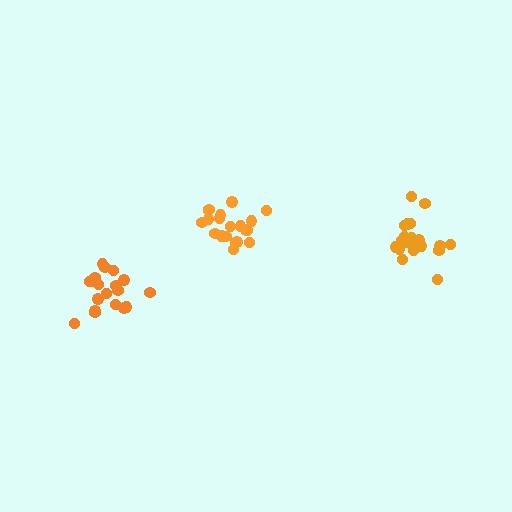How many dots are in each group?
Group 1: 20 dots, Group 2: 20 dots, Group 3: 19 dots (59 total).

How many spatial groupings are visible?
There are 3 spatial groupings.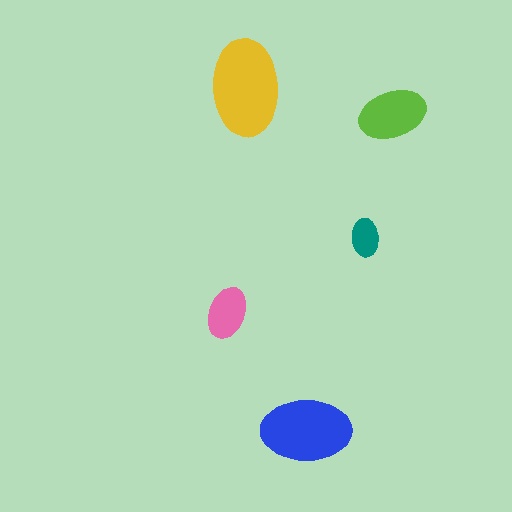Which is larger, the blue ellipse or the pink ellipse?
The blue one.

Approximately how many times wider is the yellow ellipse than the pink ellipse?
About 2 times wider.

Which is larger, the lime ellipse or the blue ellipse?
The blue one.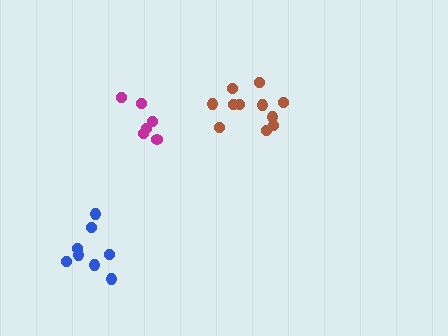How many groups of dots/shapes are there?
There are 3 groups.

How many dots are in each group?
Group 1: 6 dots, Group 2: 11 dots, Group 3: 8 dots (25 total).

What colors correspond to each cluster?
The clusters are colored: magenta, brown, blue.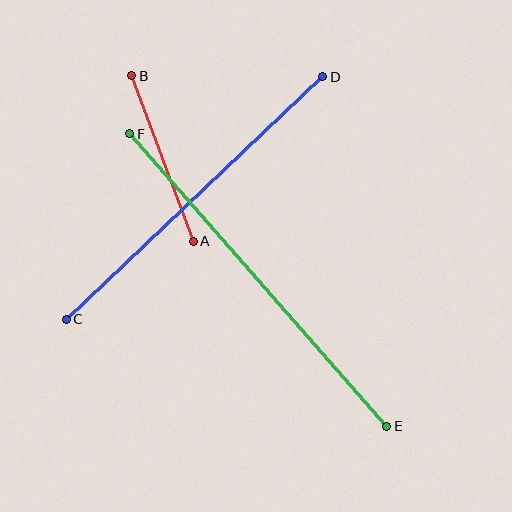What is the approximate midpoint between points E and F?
The midpoint is at approximately (258, 280) pixels.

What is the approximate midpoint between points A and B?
The midpoint is at approximately (162, 159) pixels.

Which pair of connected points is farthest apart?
Points E and F are farthest apart.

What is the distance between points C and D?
The distance is approximately 353 pixels.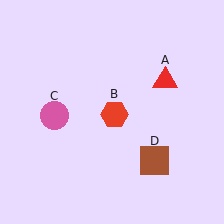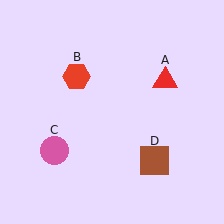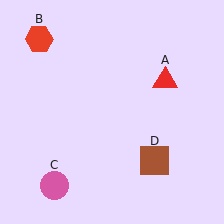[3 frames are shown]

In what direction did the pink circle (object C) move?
The pink circle (object C) moved down.